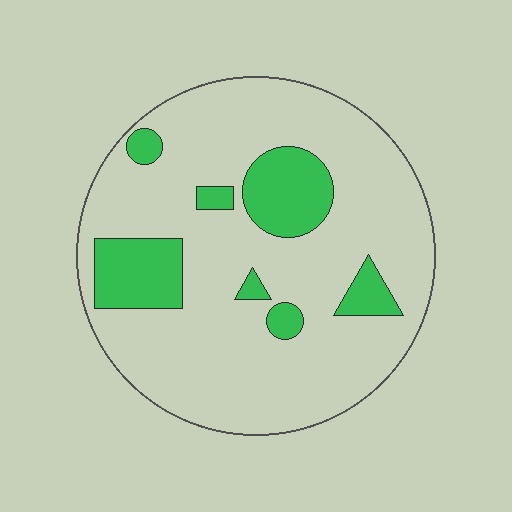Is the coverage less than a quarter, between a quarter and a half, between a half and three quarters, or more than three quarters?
Less than a quarter.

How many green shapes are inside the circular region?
7.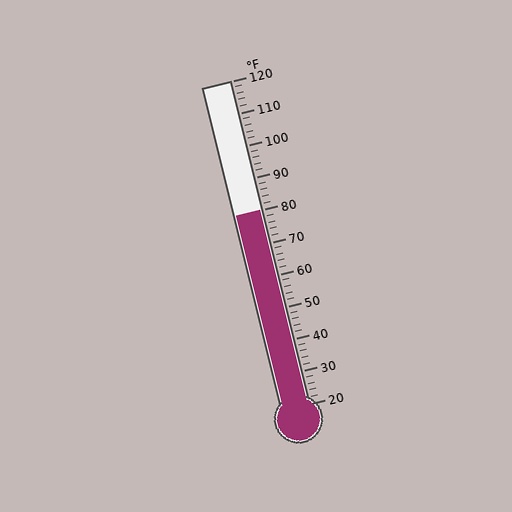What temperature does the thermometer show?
The thermometer shows approximately 80°F.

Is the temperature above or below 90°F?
The temperature is below 90°F.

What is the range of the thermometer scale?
The thermometer scale ranges from 20°F to 120°F.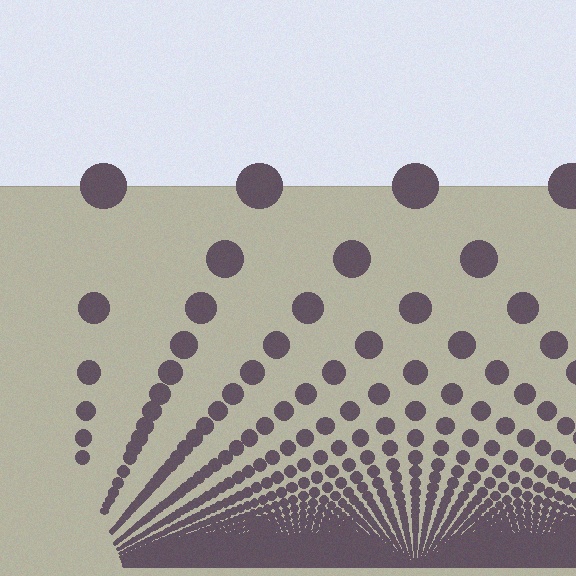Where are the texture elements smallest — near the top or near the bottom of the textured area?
Near the bottom.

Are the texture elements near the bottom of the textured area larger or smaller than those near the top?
Smaller. The gradient is inverted — elements near the bottom are smaller and denser.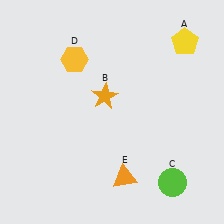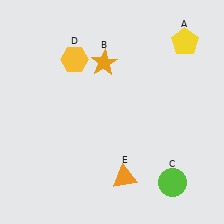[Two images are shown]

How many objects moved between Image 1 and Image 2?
1 object moved between the two images.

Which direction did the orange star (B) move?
The orange star (B) moved up.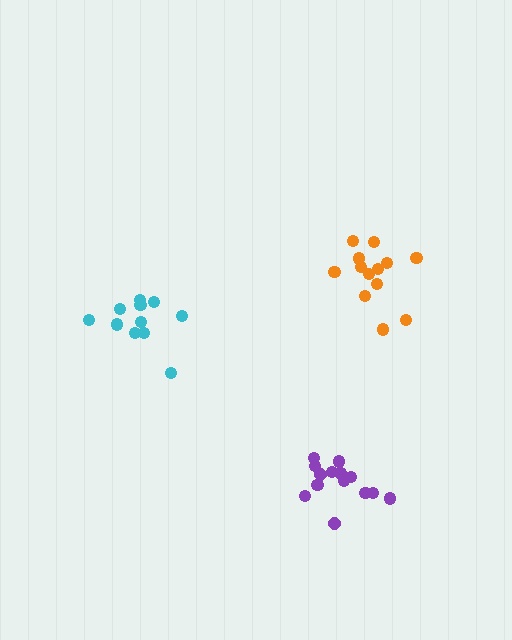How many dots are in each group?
Group 1: 13 dots, Group 2: 12 dots, Group 3: 14 dots (39 total).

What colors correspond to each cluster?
The clusters are colored: orange, cyan, purple.